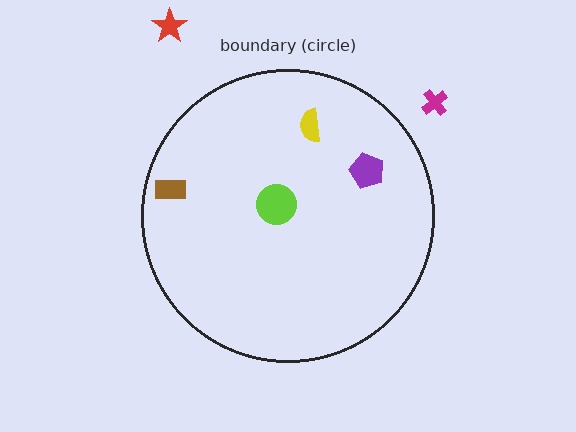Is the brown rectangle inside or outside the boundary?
Inside.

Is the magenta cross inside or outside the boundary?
Outside.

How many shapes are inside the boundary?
4 inside, 2 outside.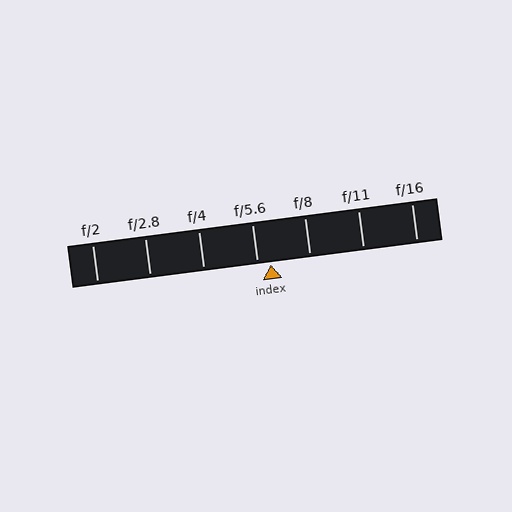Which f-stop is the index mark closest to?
The index mark is closest to f/5.6.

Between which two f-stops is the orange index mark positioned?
The index mark is between f/5.6 and f/8.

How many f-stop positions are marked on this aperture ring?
There are 7 f-stop positions marked.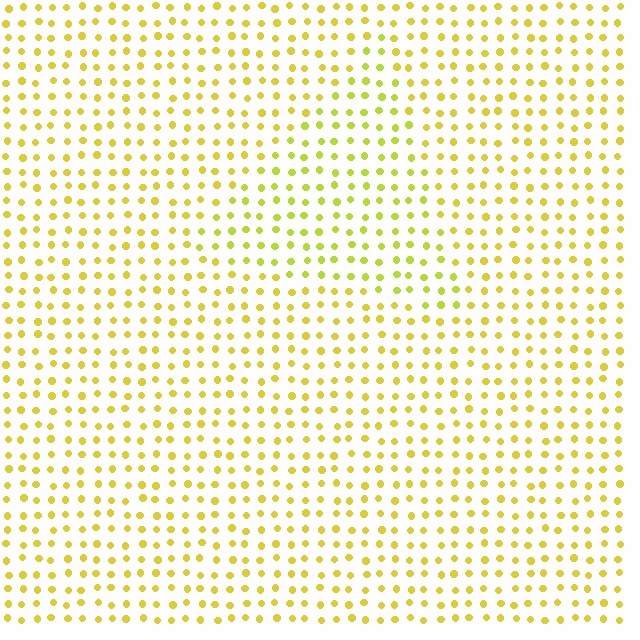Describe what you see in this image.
The image is filled with small yellow elements in a uniform arrangement. A triangle-shaped region is visible where the elements are tinted to a slightly different hue, forming a subtle color boundary.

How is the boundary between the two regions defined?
The boundary is defined purely by a slight shift in hue (about 20 degrees). Spacing, size, and orientation are identical on both sides.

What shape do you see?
I see a triangle.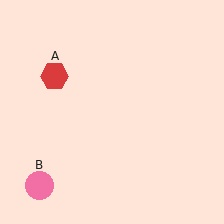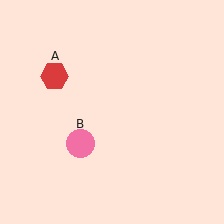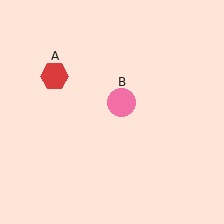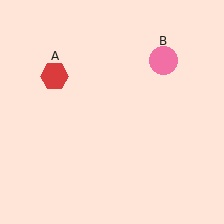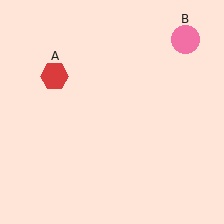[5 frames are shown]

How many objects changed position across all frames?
1 object changed position: pink circle (object B).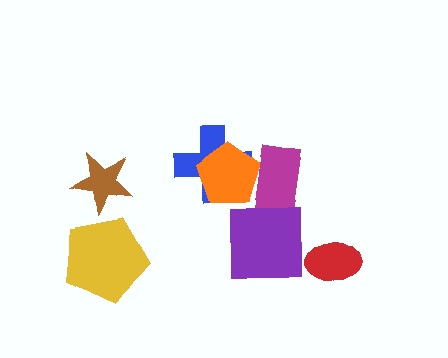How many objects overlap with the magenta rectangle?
1 object overlaps with the magenta rectangle.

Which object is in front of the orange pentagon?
The magenta rectangle is in front of the orange pentagon.